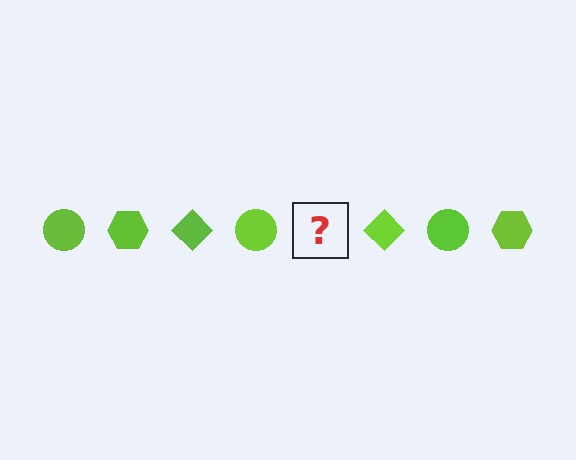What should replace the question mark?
The question mark should be replaced with a lime hexagon.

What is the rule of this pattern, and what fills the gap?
The rule is that the pattern cycles through circle, hexagon, diamond shapes in lime. The gap should be filled with a lime hexagon.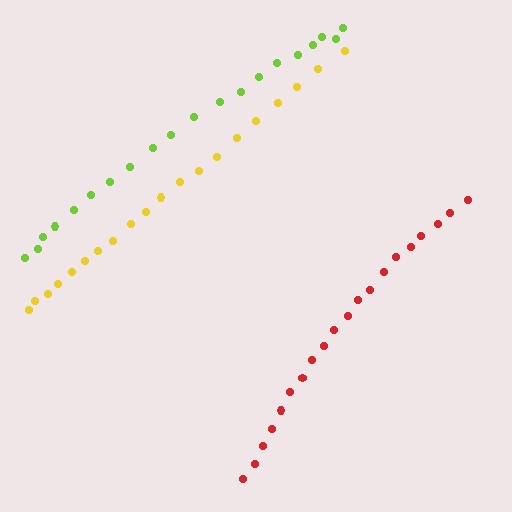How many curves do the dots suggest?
There are 3 distinct paths.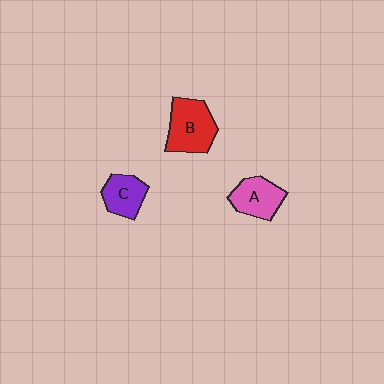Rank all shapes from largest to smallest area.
From largest to smallest: B (red), A (pink), C (purple).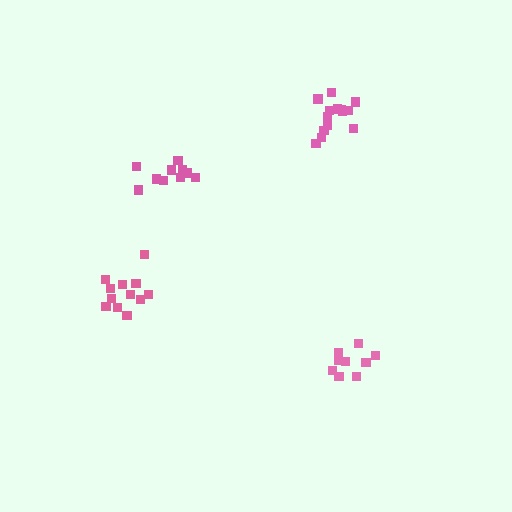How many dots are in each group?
Group 1: 12 dots, Group 2: 9 dots, Group 3: 10 dots, Group 4: 14 dots (45 total).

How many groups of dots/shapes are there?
There are 4 groups.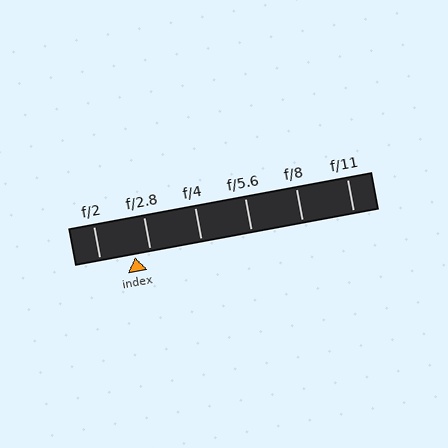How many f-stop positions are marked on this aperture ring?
There are 6 f-stop positions marked.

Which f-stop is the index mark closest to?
The index mark is closest to f/2.8.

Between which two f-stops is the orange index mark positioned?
The index mark is between f/2 and f/2.8.